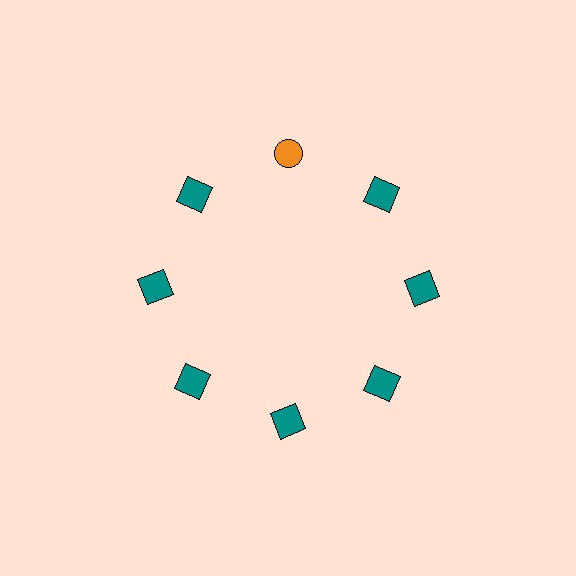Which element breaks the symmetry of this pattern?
The orange circle at roughly the 12 o'clock position breaks the symmetry. All other shapes are teal squares.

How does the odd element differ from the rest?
It differs in both color (orange instead of teal) and shape (circle instead of square).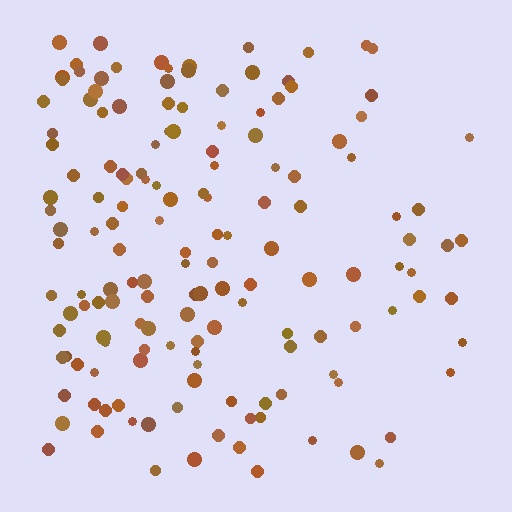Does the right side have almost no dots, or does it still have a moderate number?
Still a moderate number, just noticeably fewer than the left.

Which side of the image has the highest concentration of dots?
The left.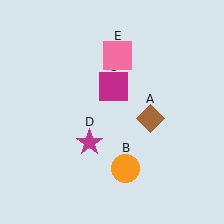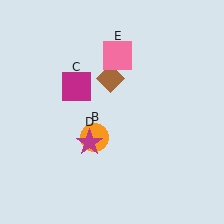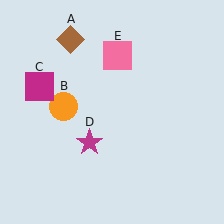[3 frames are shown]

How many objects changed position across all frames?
3 objects changed position: brown diamond (object A), orange circle (object B), magenta square (object C).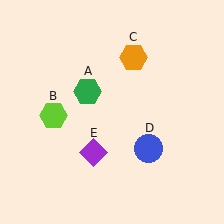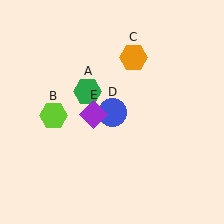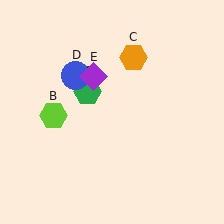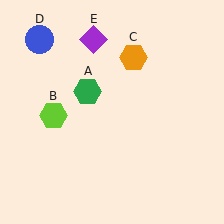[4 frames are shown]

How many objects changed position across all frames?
2 objects changed position: blue circle (object D), purple diamond (object E).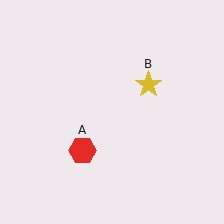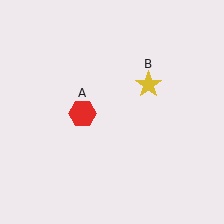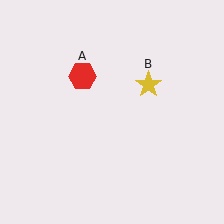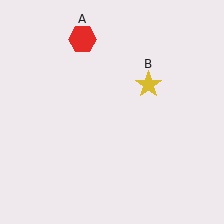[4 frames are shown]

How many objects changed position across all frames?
1 object changed position: red hexagon (object A).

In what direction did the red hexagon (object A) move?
The red hexagon (object A) moved up.